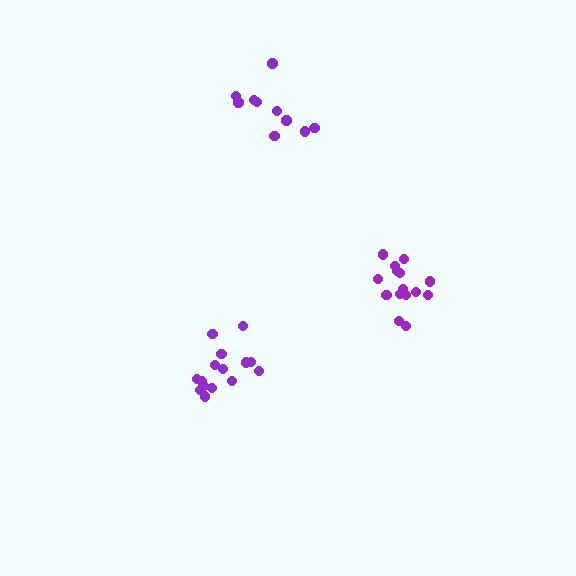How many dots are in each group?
Group 1: 15 dots, Group 2: 10 dots, Group 3: 15 dots (40 total).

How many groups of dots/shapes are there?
There are 3 groups.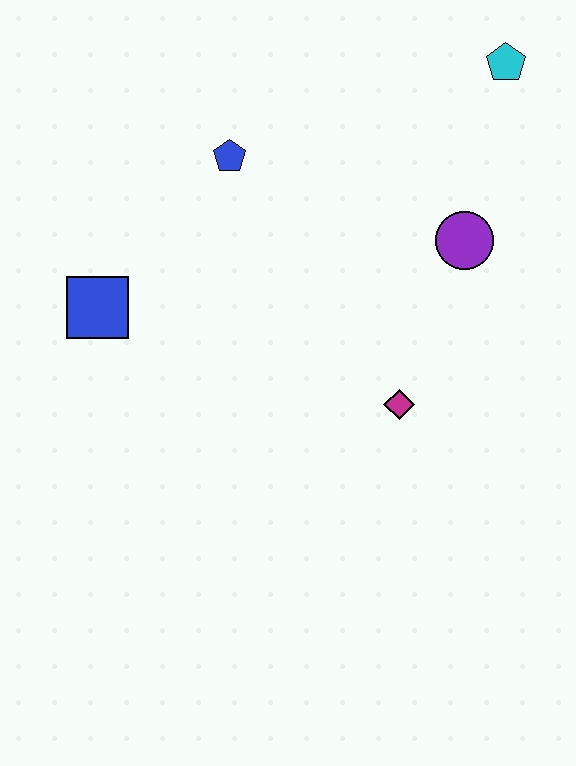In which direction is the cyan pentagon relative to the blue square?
The cyan pentagon is to the right of the blue square.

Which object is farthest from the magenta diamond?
The cyan pentagon is farthest from the magenta diamond.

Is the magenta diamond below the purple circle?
Yes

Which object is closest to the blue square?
The blue pentagon is closest to the blue square.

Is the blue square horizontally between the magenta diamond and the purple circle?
No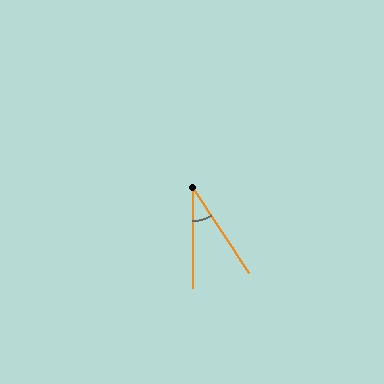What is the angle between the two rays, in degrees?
Approximately 34 degrees.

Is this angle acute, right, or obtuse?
It is acute.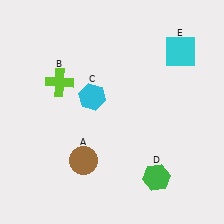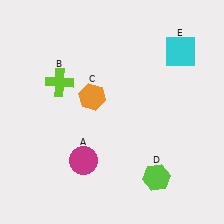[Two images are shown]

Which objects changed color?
A changed from brown to magenta. C changed from cyan to orange. D changed from green to lime.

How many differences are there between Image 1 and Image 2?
There are 3 differences between the two images.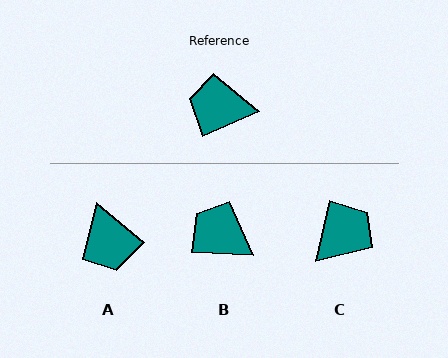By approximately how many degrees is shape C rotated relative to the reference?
Approximately 127 degrees clockwise.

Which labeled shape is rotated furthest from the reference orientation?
C, about 127 degrees away.